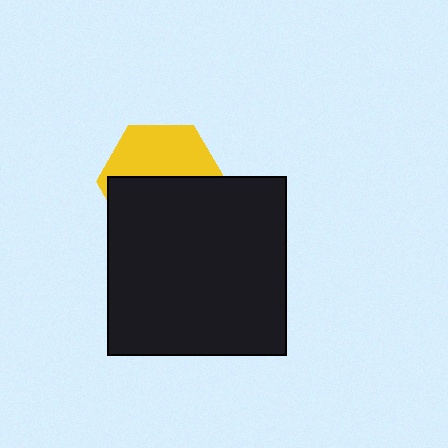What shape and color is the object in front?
The object in front is a black square.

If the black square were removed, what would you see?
You would see the complete yellow hexagon.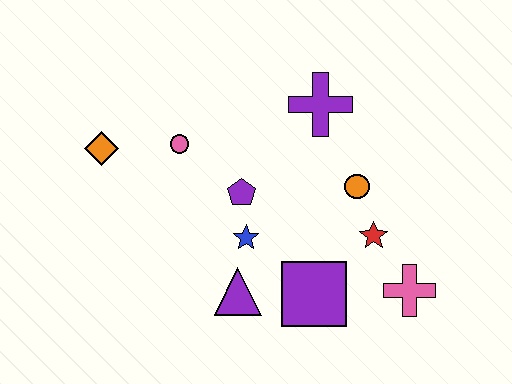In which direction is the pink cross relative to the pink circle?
The pink cross is to the right of the pink circle.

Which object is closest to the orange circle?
The red star is closest to the orange circle.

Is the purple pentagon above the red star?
Yes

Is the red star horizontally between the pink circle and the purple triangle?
No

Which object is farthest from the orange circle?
The orange diamond is farthest from the orange circle.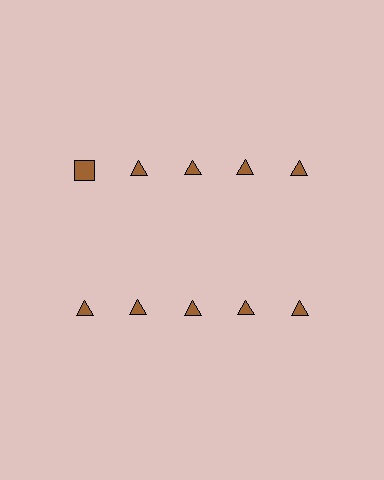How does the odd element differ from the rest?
It has a different shape: square instead of triangle.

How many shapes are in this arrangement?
There are 10 shapes arranged in a grid pattern.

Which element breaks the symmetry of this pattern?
The brown square in the top row, leftmost column breaks the symmetry. All other shapes are brown triangles.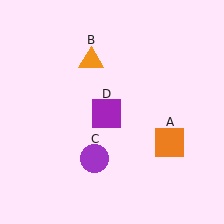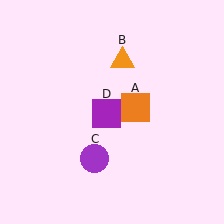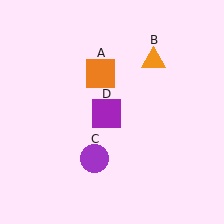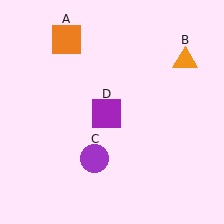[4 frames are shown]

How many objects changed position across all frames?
2 objects changed position: orange square (object A), orange triangle (object B).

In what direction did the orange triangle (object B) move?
The orange triangle (object B) moved right.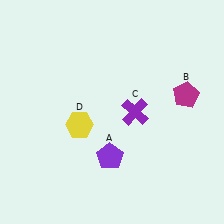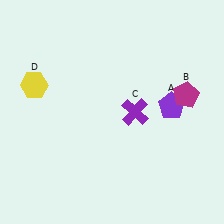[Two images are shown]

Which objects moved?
The objects that moved are: the purple pentagon (A), the yellow hexagon (D).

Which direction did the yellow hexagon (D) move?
The yellow hexagon (D) moved left.